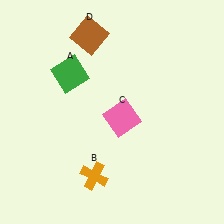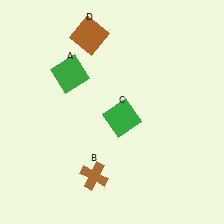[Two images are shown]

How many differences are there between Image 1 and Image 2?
There are 2 differences between the two images.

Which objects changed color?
B changed from orange to brown. C changed from pink to green.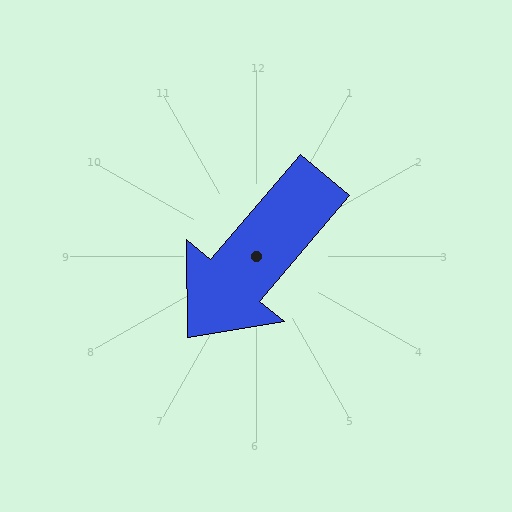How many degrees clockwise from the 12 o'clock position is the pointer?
Approximately 220 degrees.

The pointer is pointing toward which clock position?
Roughly 7 o'clock.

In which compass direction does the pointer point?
Southwest.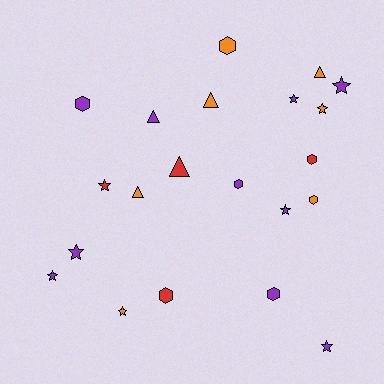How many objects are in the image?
There are 21 objects.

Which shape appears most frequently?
Star, with 9 objects.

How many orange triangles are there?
There are 3 orange triangles.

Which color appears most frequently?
Purple, with 10 objects.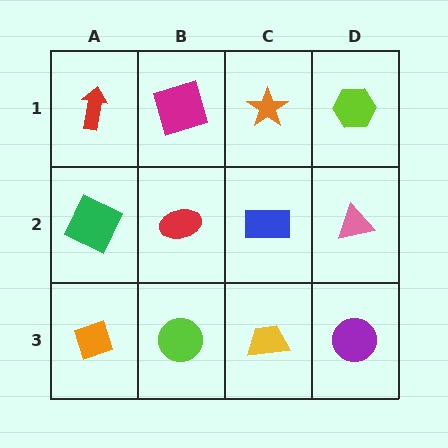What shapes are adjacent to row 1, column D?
A pink triangle (row 2, column D), an orange star (row 1, column C).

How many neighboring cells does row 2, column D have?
3.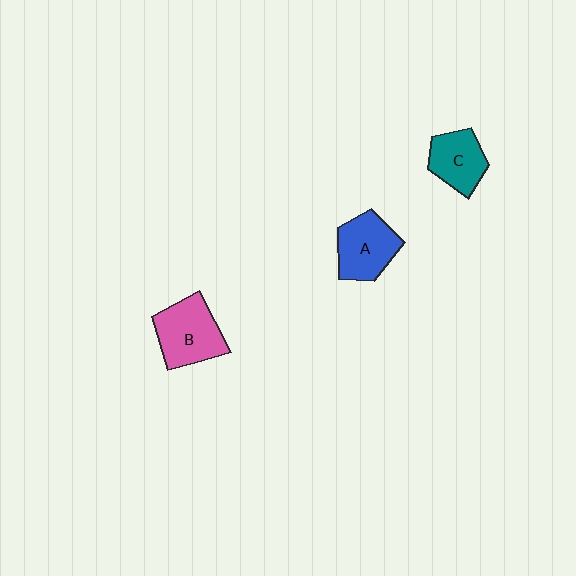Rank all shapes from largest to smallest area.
From largest to smallest: B (pink), A (blue), C (teal).